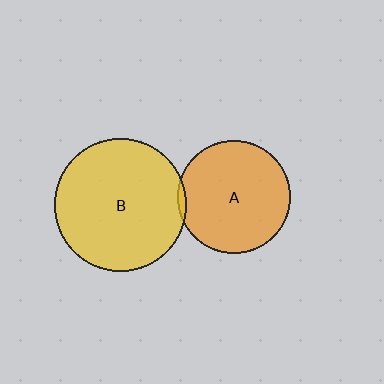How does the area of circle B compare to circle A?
Approximately 1.4 times.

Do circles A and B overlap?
Yes.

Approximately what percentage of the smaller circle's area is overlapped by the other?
Approximately 5%.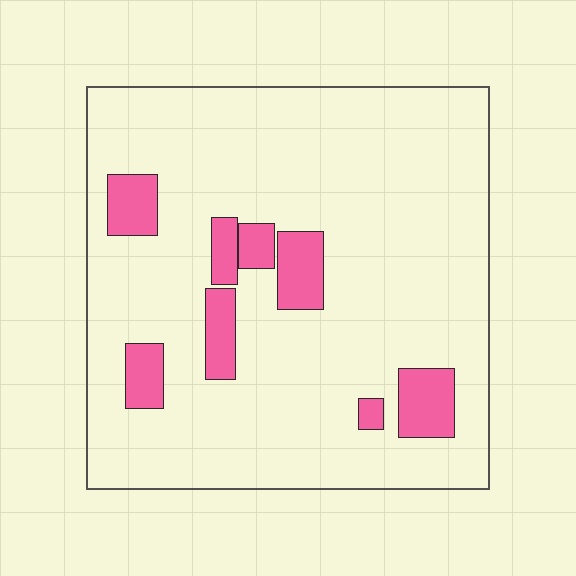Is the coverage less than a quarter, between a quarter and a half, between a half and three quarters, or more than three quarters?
Less than a quarter.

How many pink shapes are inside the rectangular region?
8.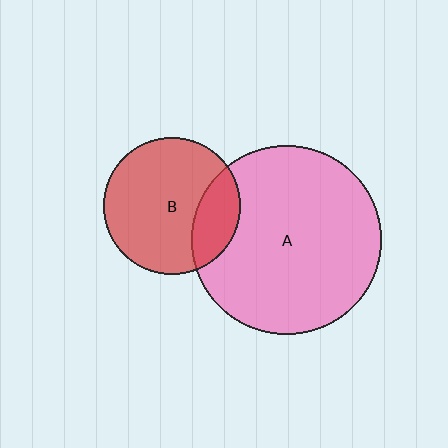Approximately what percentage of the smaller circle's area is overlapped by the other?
Approximately 20%.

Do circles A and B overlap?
Yes.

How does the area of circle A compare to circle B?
Approximately 1.9 times.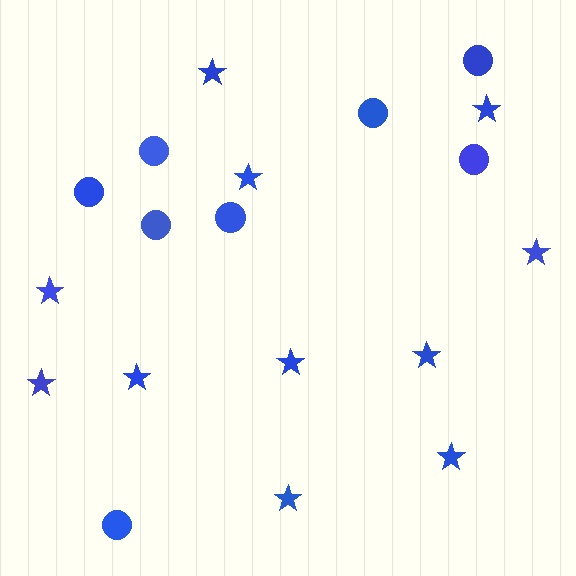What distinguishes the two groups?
There are 2 groups: one group of circles (8) and one group of stars (11).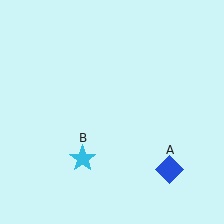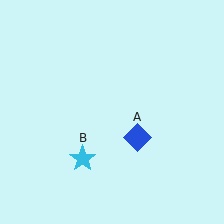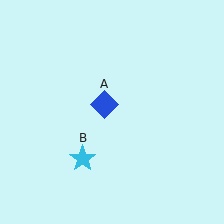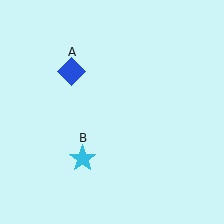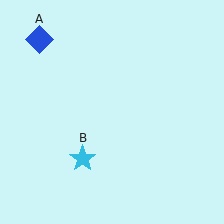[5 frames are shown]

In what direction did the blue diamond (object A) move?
The blue diamond (object A) moved up and to the left.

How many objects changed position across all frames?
1 object changed position: blue diamond (object A).